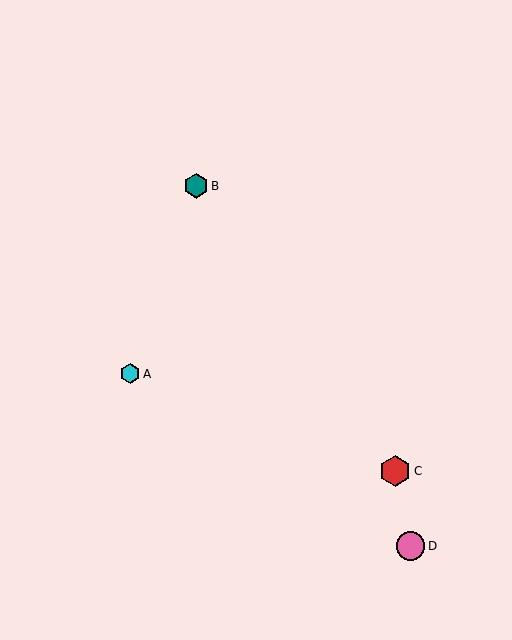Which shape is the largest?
The red hexagon (labeled C) is the largest.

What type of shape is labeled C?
Shape C is a red hexagon.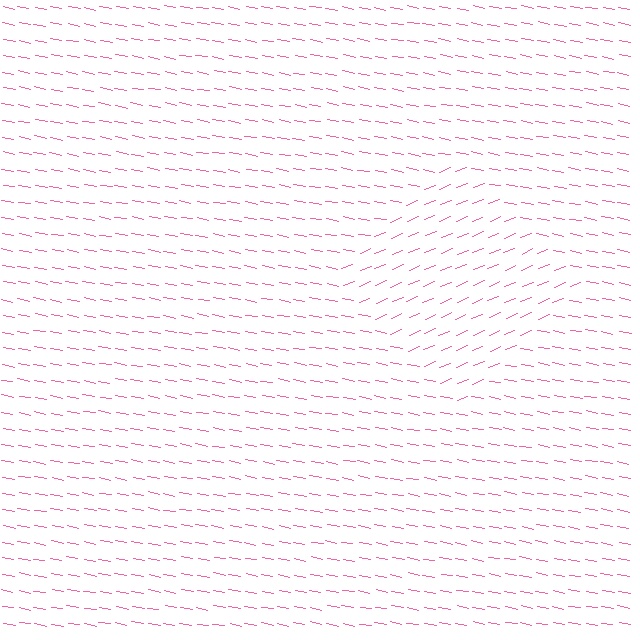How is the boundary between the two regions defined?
The boundary is defined purely by a change in line orientation (approximately 33 degrees difference). All lines are the same color and thickness.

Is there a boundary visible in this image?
Yes, there is a texture boundary formed by a change in line orientation.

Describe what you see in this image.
The image is filled with small pink line segments. A diamond region in the image has lines oriented differently from the surrounding lines, creating a visible texture boundary.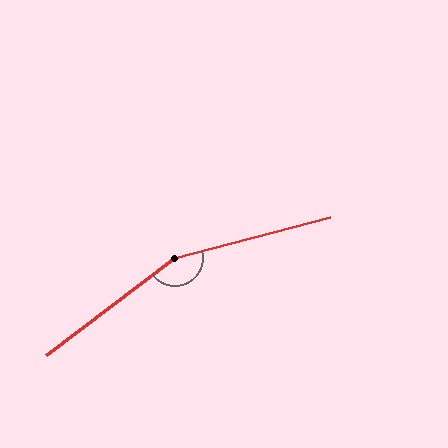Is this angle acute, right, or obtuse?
It is obtuse.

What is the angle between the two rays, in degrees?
Approximately 158 degrees.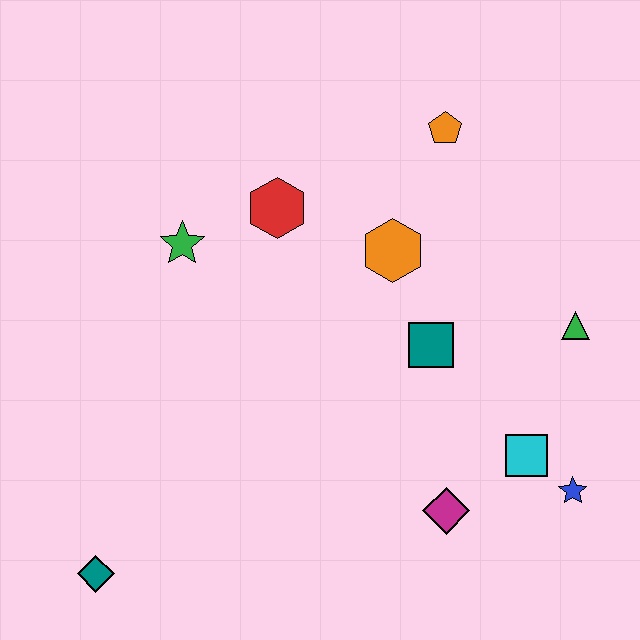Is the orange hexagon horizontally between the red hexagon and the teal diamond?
No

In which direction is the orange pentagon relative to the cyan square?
The orange pentagon is above the cyan square.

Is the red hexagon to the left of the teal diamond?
No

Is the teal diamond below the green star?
Yes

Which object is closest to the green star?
The red hexagon is closest to the green star.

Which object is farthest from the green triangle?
The teal diamond is farthest from the green triangle.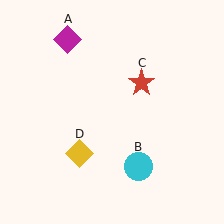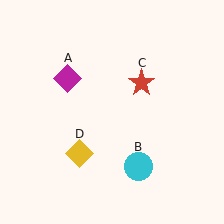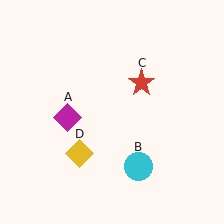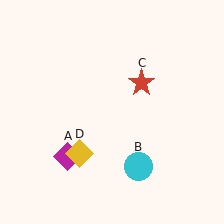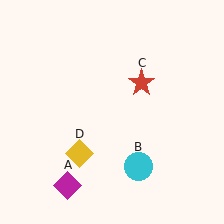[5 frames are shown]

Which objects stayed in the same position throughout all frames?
Cyan circle (object B) and red star (object C) and yellow diamond (object D) remained stationary.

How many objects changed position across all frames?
1 object changed position: magenta diamond (object A).